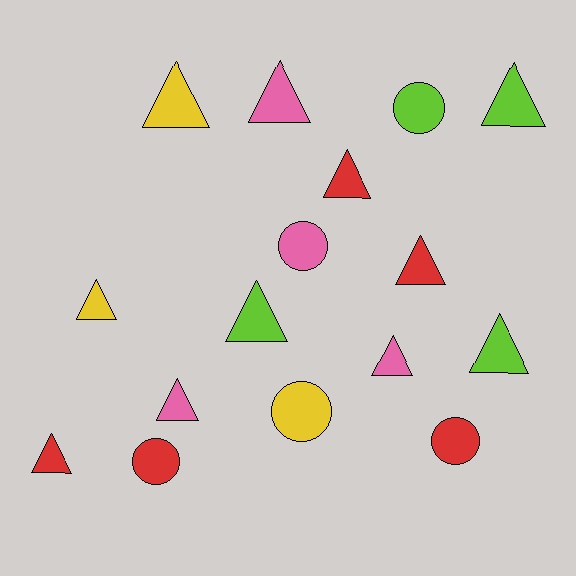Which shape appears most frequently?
Triangle, with 11 objects.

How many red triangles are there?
There are 3 red triangles.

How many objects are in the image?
There are 16 objects.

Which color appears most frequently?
Red, with 5 objects.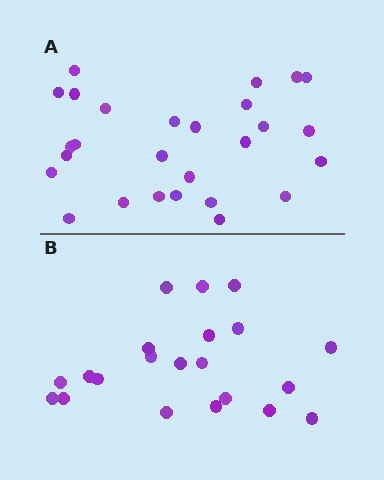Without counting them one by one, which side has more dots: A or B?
Region A (the top region) has more dots.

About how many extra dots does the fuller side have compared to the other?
Region A has about 6 more dots than region B.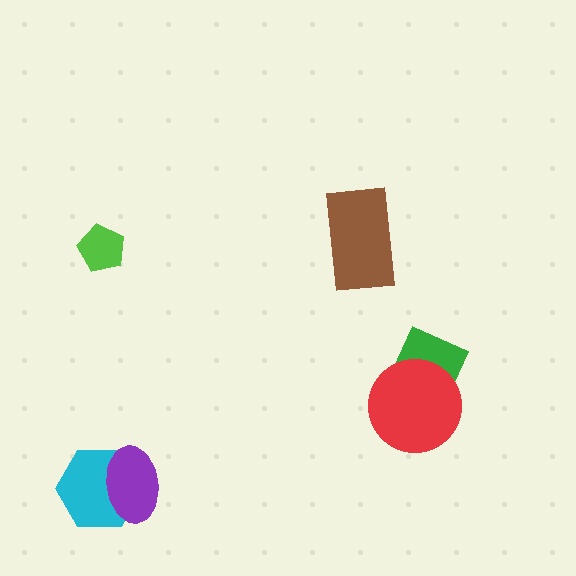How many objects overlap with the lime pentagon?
0 objects overlap with the lime pentagon.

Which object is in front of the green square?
The red circle is in front of the green square.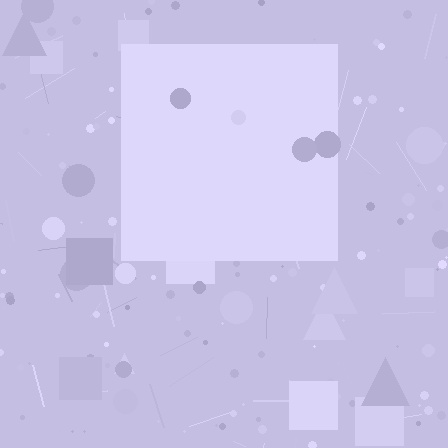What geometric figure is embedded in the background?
A square is embedded in the background.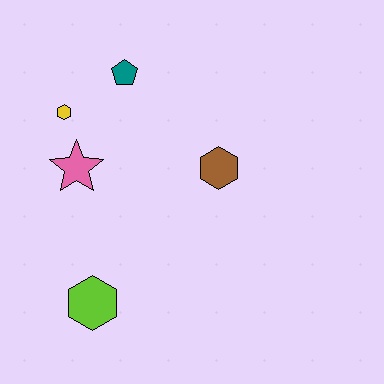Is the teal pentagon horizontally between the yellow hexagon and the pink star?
No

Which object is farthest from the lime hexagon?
The teal pentagon is farthest from the lime hexagon.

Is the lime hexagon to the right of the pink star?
Yes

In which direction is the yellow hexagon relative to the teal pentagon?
The yellow hexagon is to the left of the teal pentagon.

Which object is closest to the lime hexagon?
The pink star is closest to the lime hexagon.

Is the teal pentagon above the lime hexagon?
Yes